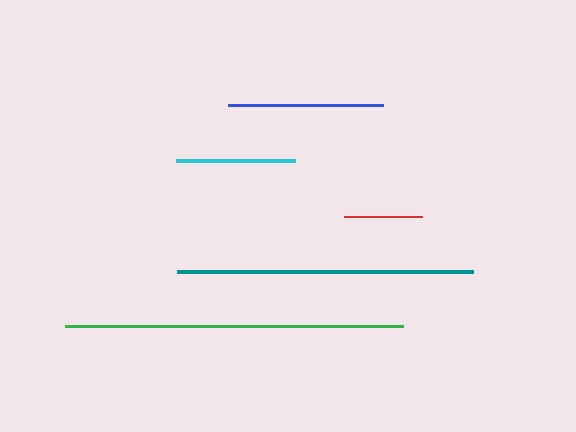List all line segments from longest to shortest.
From longest to shortest: green, teal, blue, cyan, red.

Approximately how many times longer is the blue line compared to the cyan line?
The blue line is approximately 1.3 times the length of the cyan line.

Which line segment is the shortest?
The red line is the shortest at approximately 78 pixels.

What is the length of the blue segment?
The blue segment is approximately 155 pixels long.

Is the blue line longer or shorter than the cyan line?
The blue line is longer than the cyan line.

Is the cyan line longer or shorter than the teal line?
The teal line is longer than the cyan line.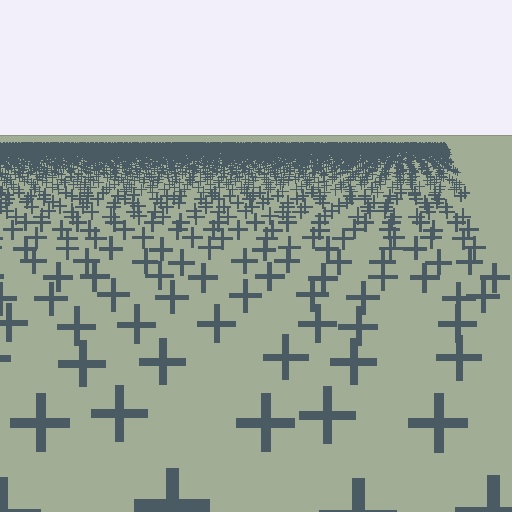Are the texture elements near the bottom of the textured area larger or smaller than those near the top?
Larger. Near the bottom, elements are closer to the viewer and appear at a bigger on-screen size.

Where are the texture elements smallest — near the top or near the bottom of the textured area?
Near the top.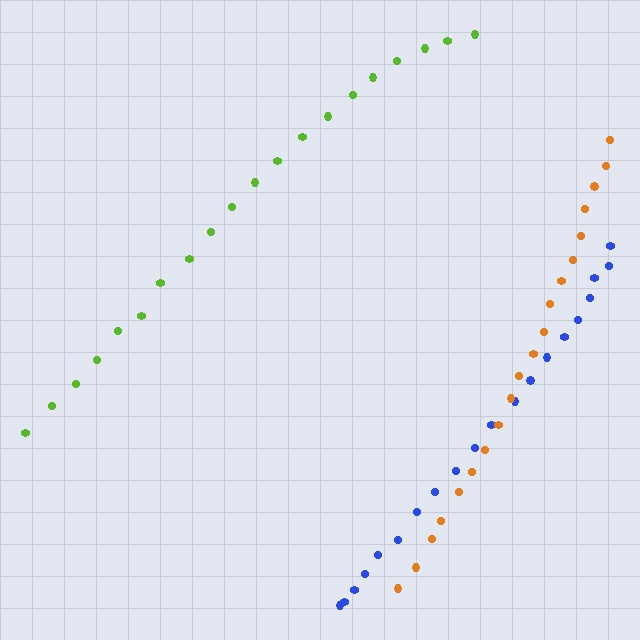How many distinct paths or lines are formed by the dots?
There are 3 distinct paths.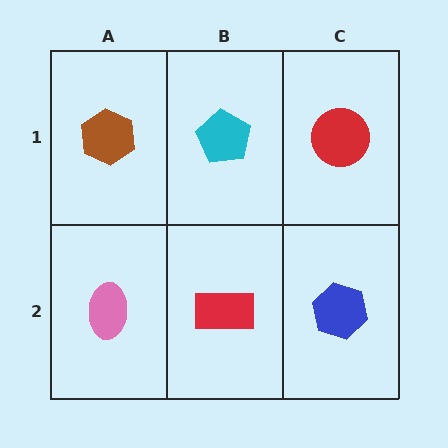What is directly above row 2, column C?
A red circle.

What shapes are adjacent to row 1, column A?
A pink ellipse (row 2, column A), a cyan pentagon (row 1, column B).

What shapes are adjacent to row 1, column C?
A blue hexagon (row 2, column C), a cyan pentagon (row 1, column B).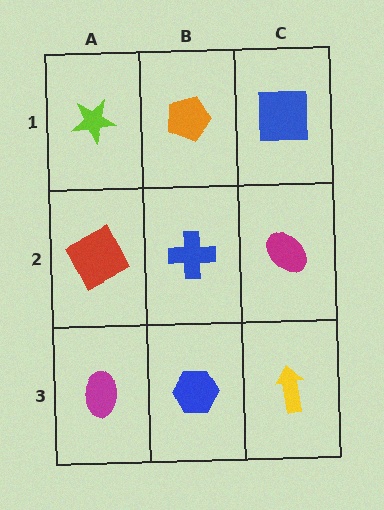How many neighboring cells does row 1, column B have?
3.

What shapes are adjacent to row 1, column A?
A red square (row 2, column A), an orange pentagon (row 1, column B).